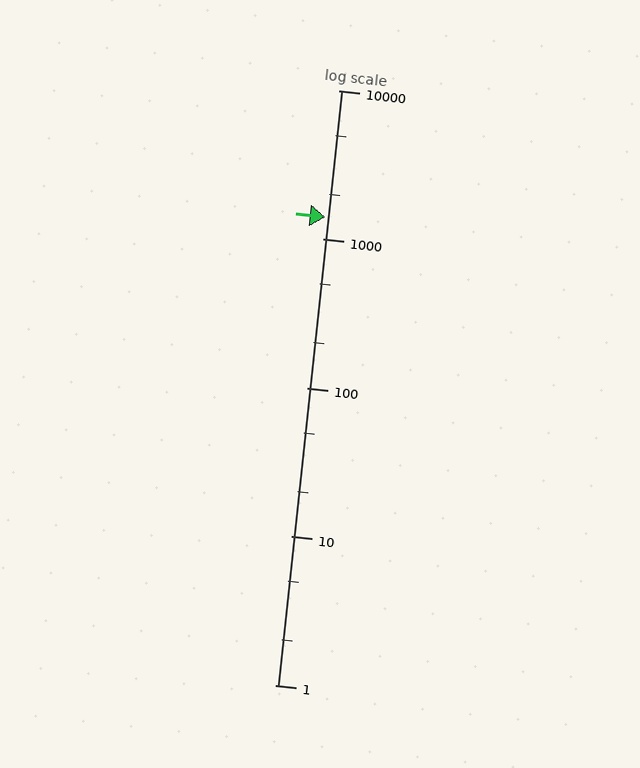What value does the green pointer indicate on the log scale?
The pointer indicates approximately 1400.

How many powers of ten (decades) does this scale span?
The scale spans 4 decades, from 1 to 10000.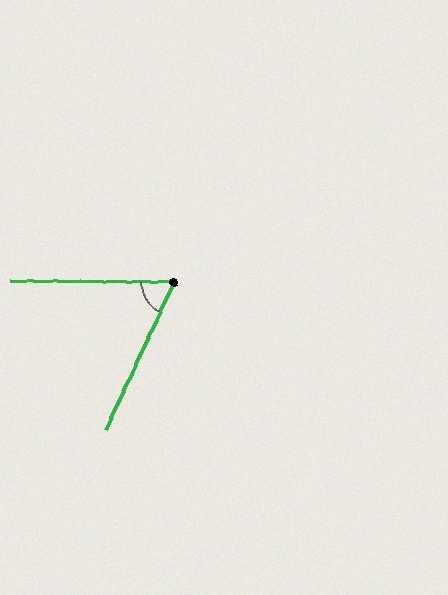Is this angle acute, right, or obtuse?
It is acute.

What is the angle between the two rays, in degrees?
Approximately 66 degrees.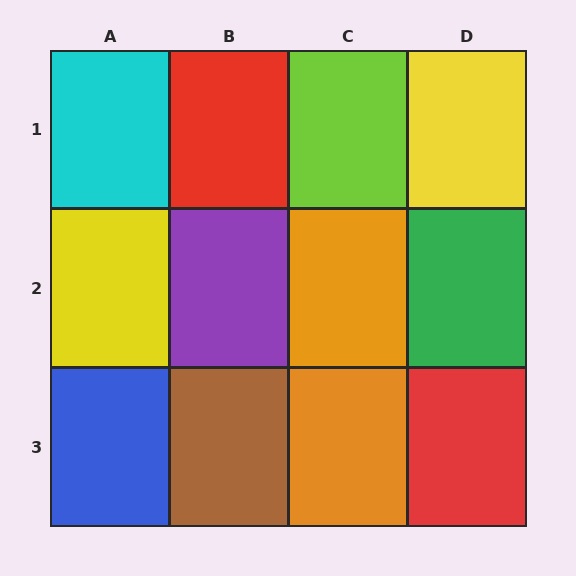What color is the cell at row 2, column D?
Green.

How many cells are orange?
2 cells are orange.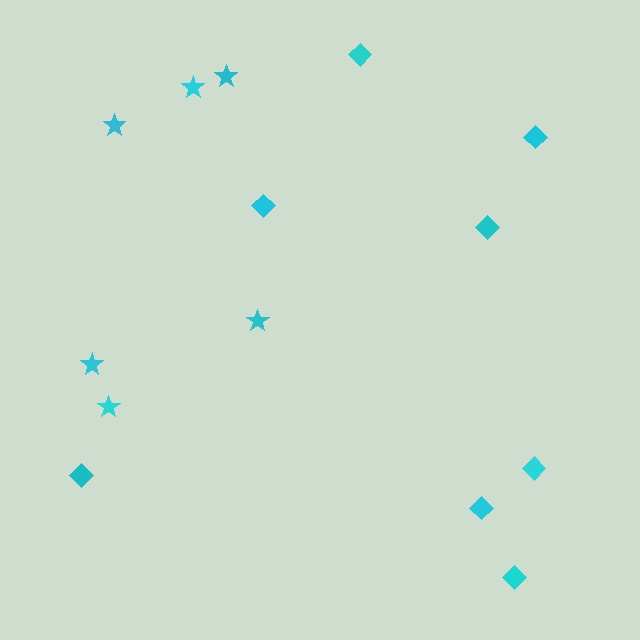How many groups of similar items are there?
There are 2 groups: one group of diamonds (8) and one group of stars (6).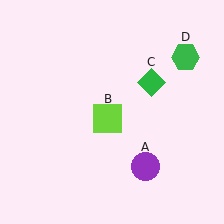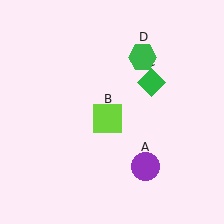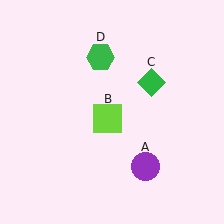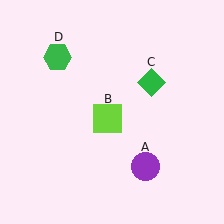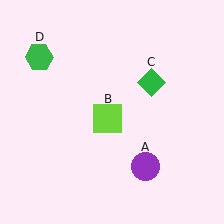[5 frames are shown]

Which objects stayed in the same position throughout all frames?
Purple circle (object A) and lime square (object B) and green diamond (object C) remained stationary.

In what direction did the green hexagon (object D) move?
The green hexagon (object D) moved left.